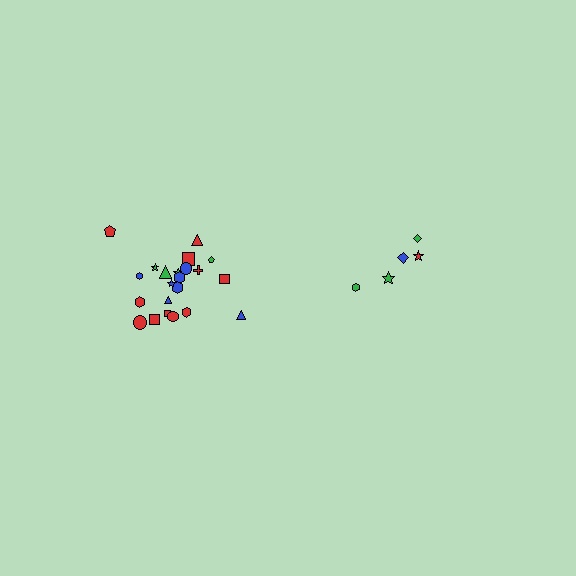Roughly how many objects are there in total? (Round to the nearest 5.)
Roughly 25 objects in total.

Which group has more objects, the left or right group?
The left group.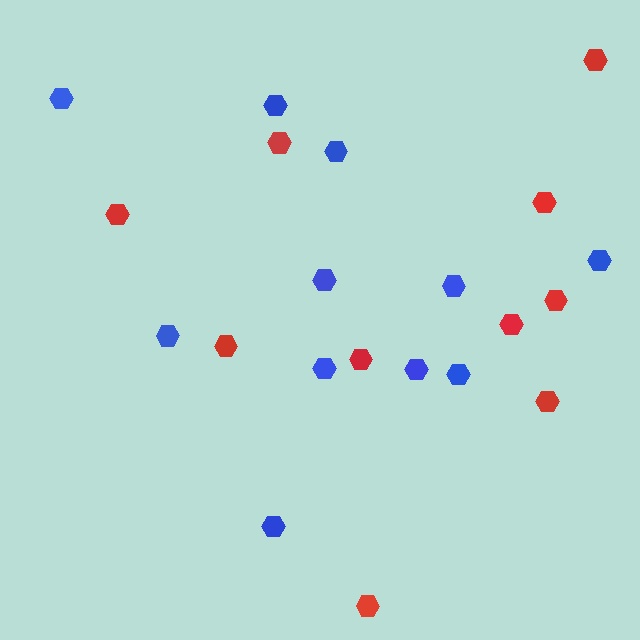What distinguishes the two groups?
There are 2 groups: one group of blue hexagons (11) and one group of red hexagons (10).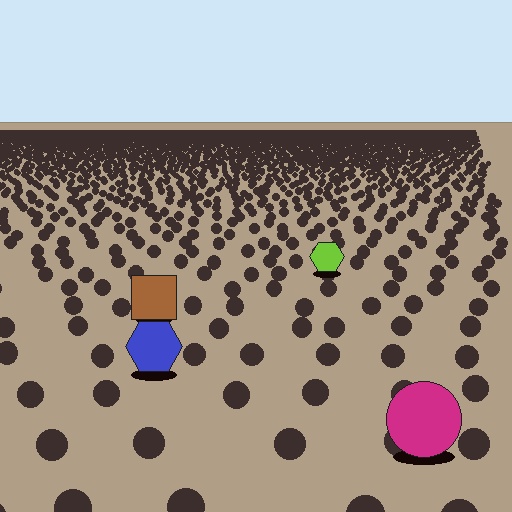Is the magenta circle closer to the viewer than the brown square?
Yes. The magenta circle is closer — you can tell from the texture gradient: the ground texture is coarser near it.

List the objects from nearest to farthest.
From nearest to farthest: the magenta circle, the blue hexagon, the brown square, the lime hexagon.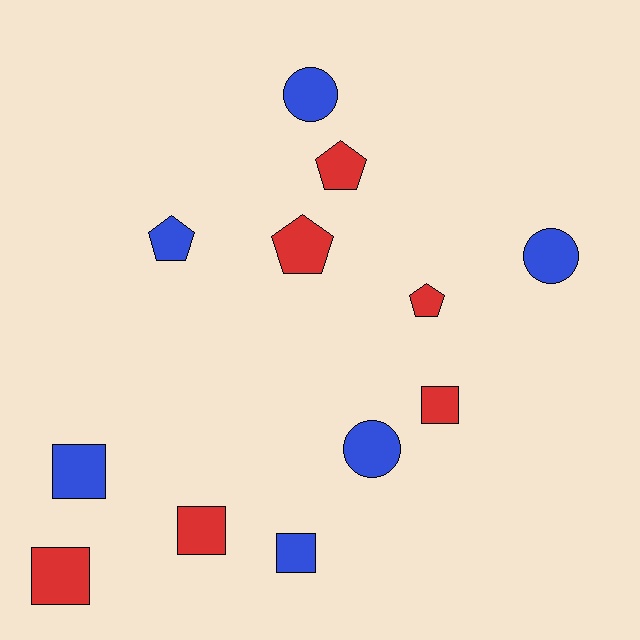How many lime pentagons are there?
There are no lime pentagons.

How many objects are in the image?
There are 12 objects.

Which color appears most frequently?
Red, with 6 objects.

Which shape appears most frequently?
Square, with 5 objects.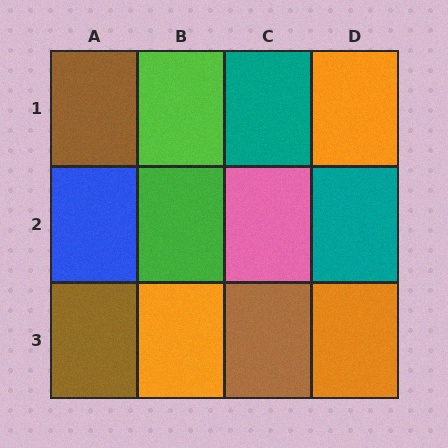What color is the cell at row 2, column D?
Teal.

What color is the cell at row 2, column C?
Pink.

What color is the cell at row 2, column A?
Blue.